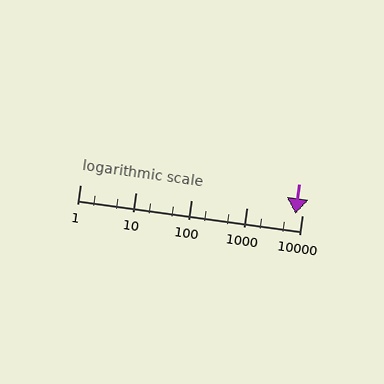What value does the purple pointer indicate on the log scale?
The pointer indicates approximately 7700.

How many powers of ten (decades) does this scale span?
The scale spans 4 decades, from 1 to 10000.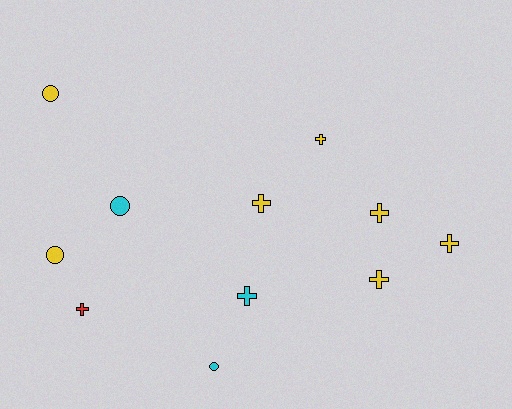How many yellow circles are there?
There are 2 yellow circles.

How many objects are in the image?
There are 11 objects.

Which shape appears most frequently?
Cross, with 7 objects.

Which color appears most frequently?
Yellow, with 7 objects.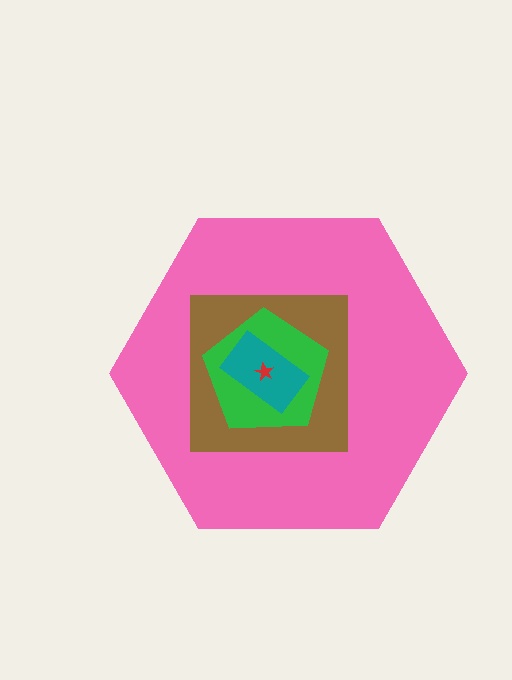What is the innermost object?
The red star.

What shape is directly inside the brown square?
The green pentagon.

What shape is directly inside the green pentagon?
The teal rectangle.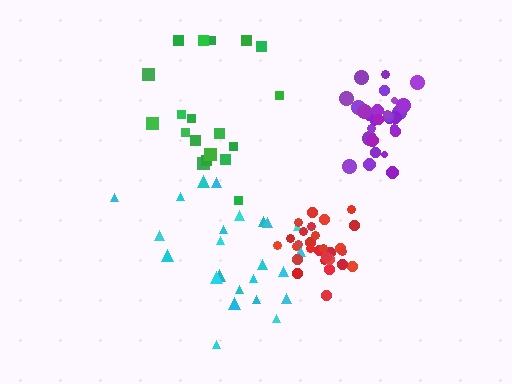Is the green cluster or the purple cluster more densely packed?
Purple.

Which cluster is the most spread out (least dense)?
Green.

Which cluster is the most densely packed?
Red.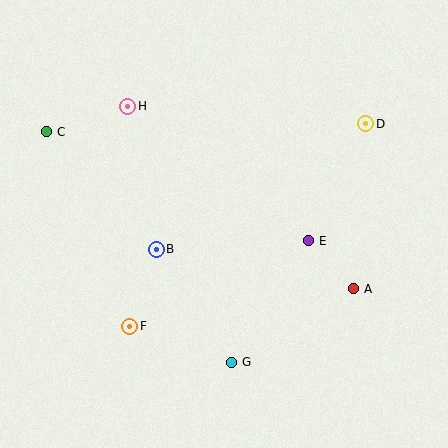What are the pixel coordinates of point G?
Point G is at (232, 362).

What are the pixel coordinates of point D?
Point D is at (366, 124).